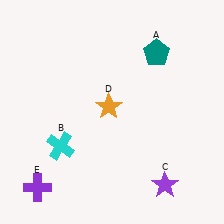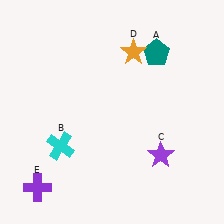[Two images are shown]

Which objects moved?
The objects that moved are: the purple star (C), the orange star (D).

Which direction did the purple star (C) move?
The purple star (C) moved up.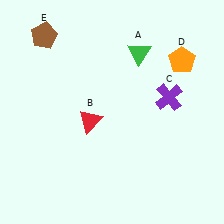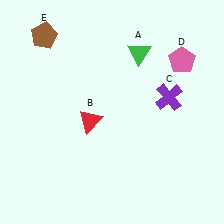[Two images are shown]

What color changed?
The pentagon (D) changed from orange in Image 1 to pink in Image 2.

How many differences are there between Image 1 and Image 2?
There is 1 difference between the two images.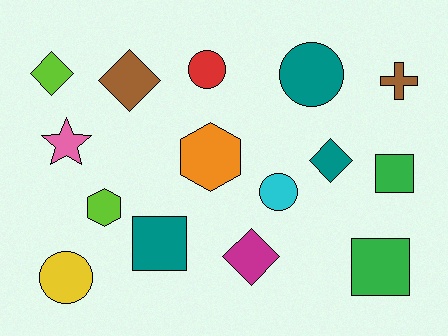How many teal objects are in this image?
There are 3 teal objects.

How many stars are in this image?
There is 1 star.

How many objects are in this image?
There are 15 objects.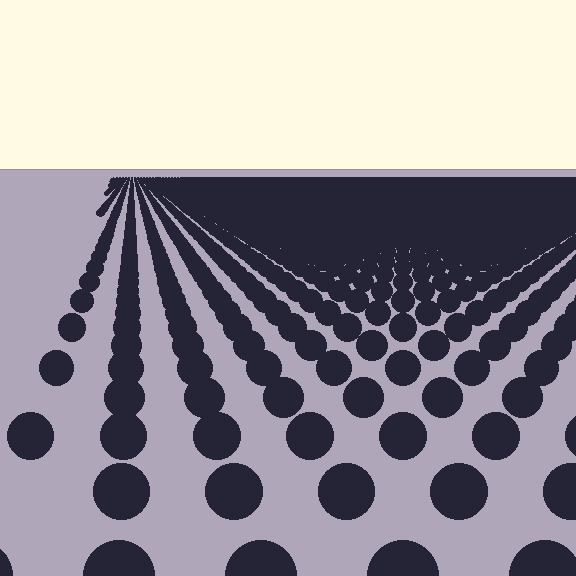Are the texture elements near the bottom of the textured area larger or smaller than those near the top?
Larger. Near the bottom, elements are closer to the viewer and appear at a bigger on-screen size.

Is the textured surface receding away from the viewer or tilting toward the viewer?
The surface is receding away from the viewer. Texture elements get smaller and denser toward the top.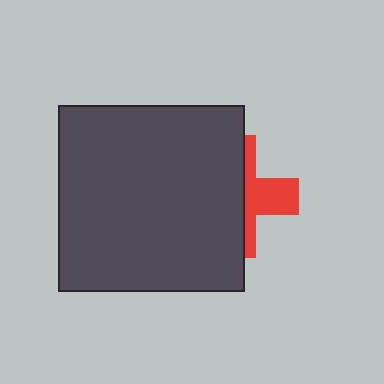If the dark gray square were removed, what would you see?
You would see the complete red cross.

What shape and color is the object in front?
The object in front is a dark gray square.